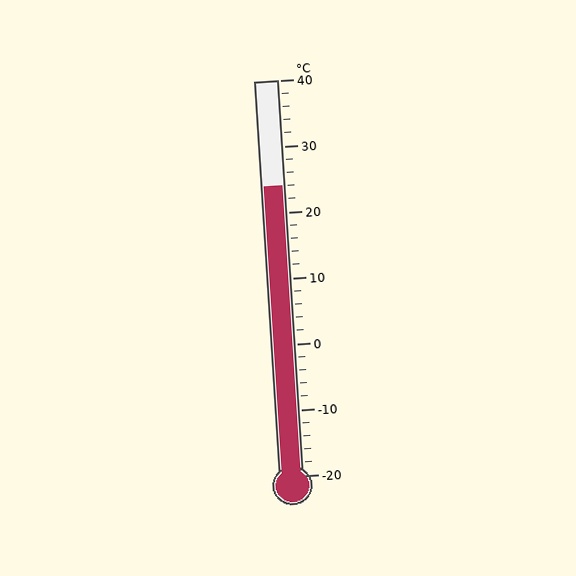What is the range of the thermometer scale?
The thermometer scale ranges from -20°C to 40°C.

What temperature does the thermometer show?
The thermometer shows approximately 24°C.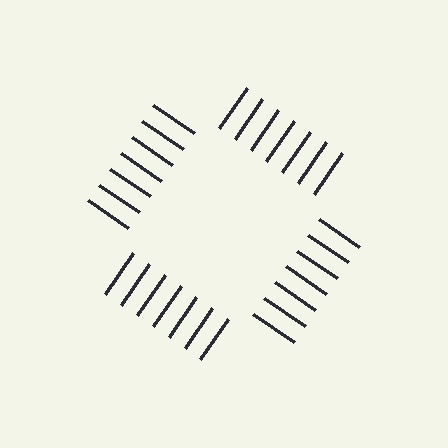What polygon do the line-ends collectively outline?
An illusory square — the line segments terminate on its edges but no continuous stroke is drawn.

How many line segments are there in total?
28 — 7 along each of the 4 edges.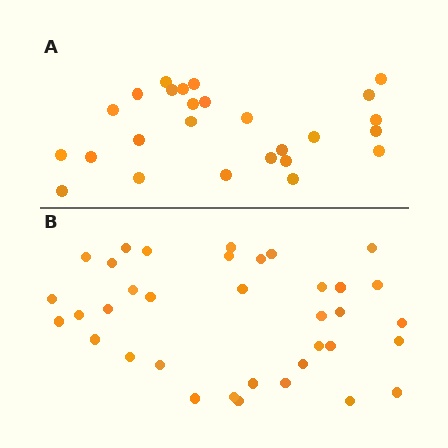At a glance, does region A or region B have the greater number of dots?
Region B (the bottom region) has more dots.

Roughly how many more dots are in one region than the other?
Region B has roughly 10 or so more dots than region A.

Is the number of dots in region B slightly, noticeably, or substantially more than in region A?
Region B has noticeably more, but not dramatically so. The ratio is roughly 1.4 to 1.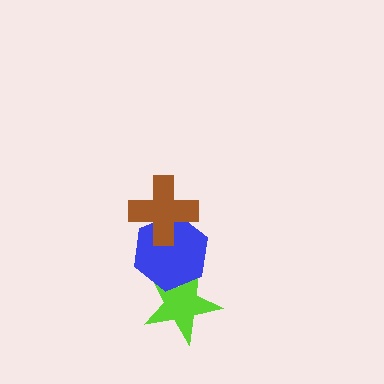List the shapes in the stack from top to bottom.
From top to bottom: the brown cross, the blue hexagon, the lime star.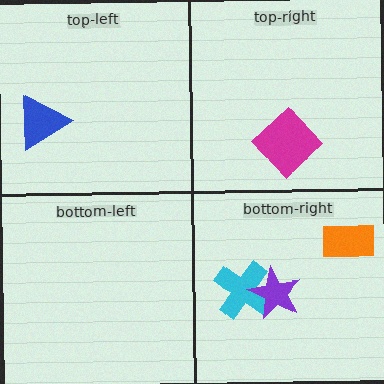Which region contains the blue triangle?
The top-left region.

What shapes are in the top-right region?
The magenta diamond.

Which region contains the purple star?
The bottom-right region.